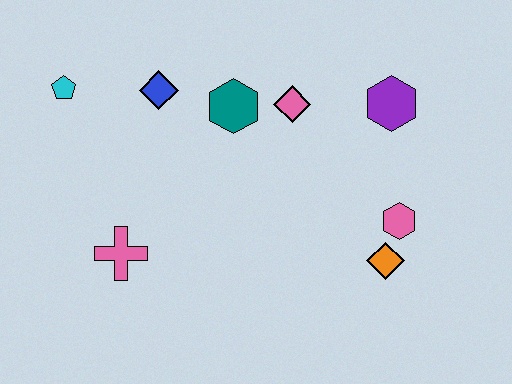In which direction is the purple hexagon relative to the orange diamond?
The purple hexagon is above the orange diamond.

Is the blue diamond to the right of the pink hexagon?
No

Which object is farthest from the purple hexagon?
The cyan pentagon is farthest from the purple hexagon.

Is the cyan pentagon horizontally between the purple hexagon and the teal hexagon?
No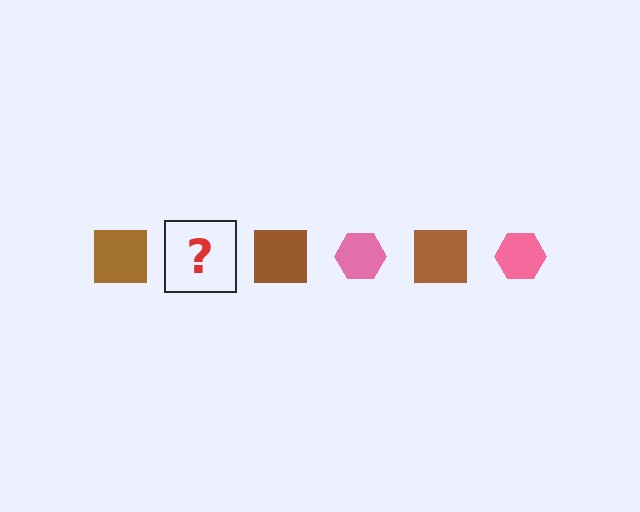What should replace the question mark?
The question mark should be replaced with a pink hexagon.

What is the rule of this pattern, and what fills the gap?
The rule is that the pattern alternates between brown square and pink hexagon. The gap should be filled with a pink hexagon.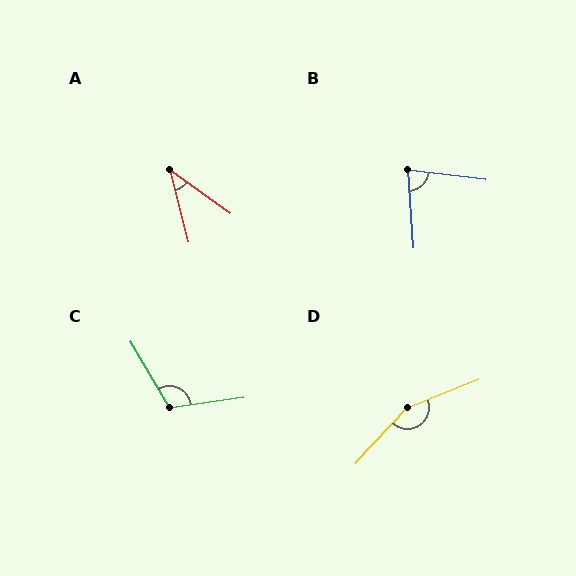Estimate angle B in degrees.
Approximately 79 degrees.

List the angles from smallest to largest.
A (40°), B (79°), C (113°), D (154°).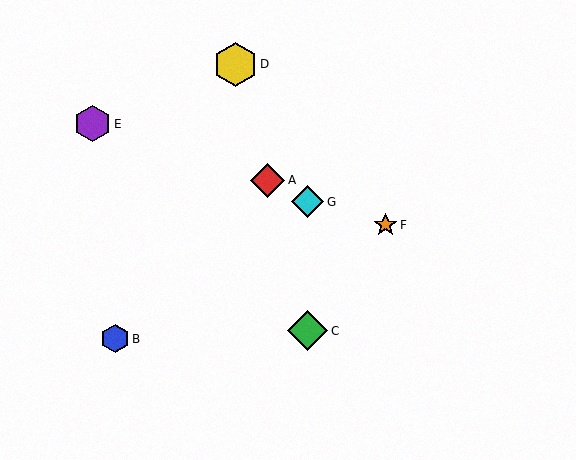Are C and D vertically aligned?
No, C is at x≈308 and D is at x≈236.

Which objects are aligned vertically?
Objects C, G are aligned vertically.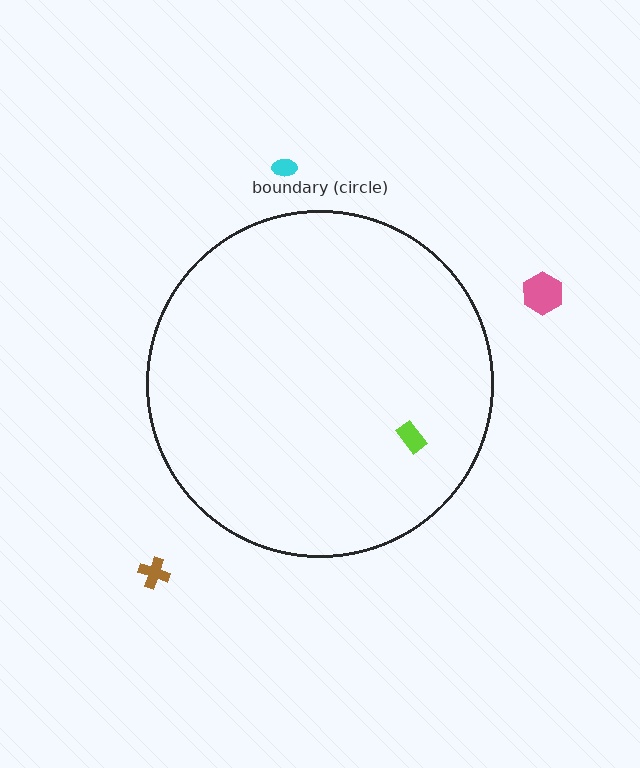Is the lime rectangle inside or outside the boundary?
Inside.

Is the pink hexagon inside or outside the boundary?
Outside.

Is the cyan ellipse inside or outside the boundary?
Outside.